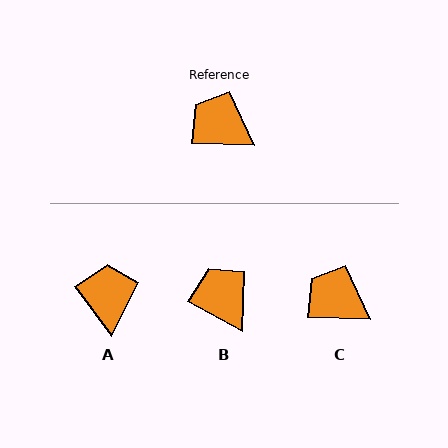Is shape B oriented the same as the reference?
No, it is off by about 26 degrees.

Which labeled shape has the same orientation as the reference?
C.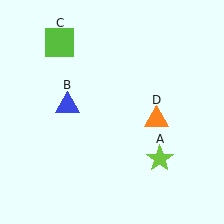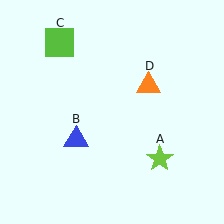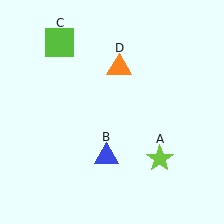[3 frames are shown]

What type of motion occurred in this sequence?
The blue triangle (object B), orange triangle (object D) rotated counterclockwise around the center of the scene.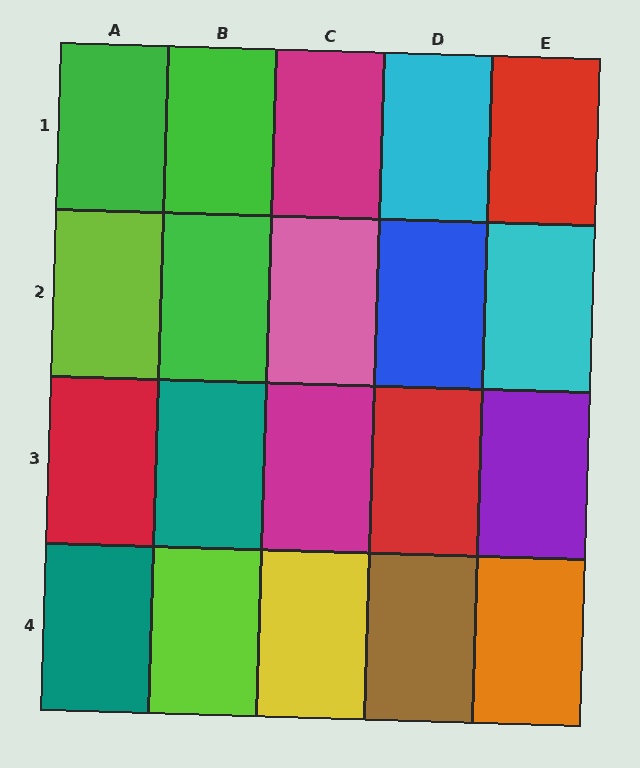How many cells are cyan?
2 cells are cyan.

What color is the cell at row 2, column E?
Cyan.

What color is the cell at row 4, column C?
Yellow.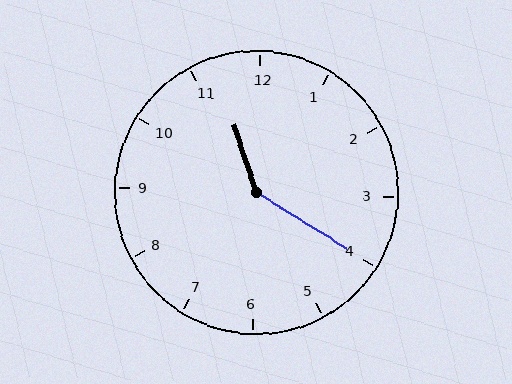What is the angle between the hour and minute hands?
Approximately 140 degrees.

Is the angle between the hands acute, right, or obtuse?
It is obtuse.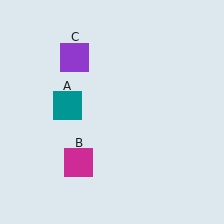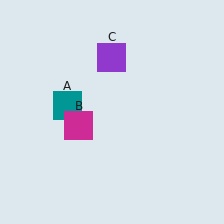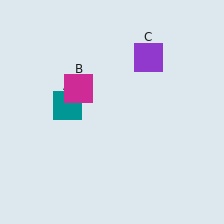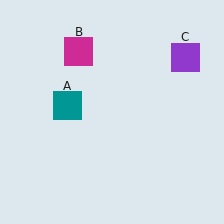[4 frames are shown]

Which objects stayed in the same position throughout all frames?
Teal square (object A) remained stationary.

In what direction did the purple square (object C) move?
The purple square (object C) moved right.